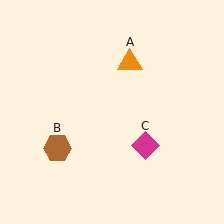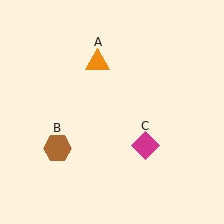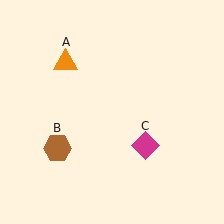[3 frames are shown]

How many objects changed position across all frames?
1 object changed position: orange triangle (object A).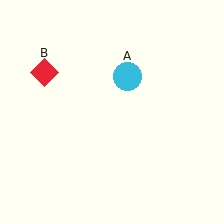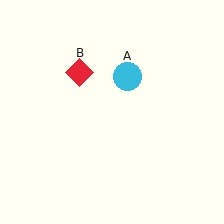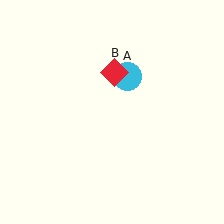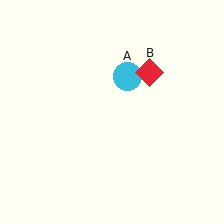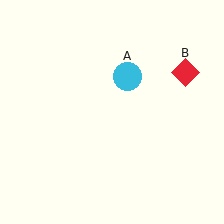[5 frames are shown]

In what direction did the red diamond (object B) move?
The red diamond (object B) moved right.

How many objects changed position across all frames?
1 object changed position: red diamond (object B).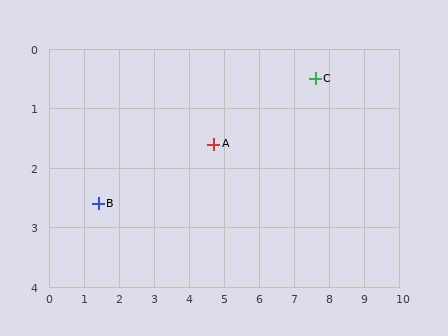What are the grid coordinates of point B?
Point B is at approximately (1.4, 2.6).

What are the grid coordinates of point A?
Point A is at approximately (4.7, 1.6).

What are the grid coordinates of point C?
Point C is at approximately (7.6, 0.5).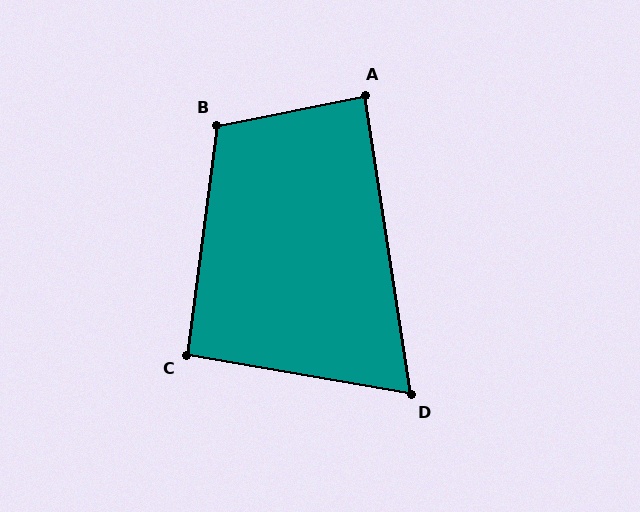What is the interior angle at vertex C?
Approximately 92 degrees (approximately right).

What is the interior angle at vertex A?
Approximately 88 degrees (approximately right).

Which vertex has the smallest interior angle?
D, at approximately 71 degrees.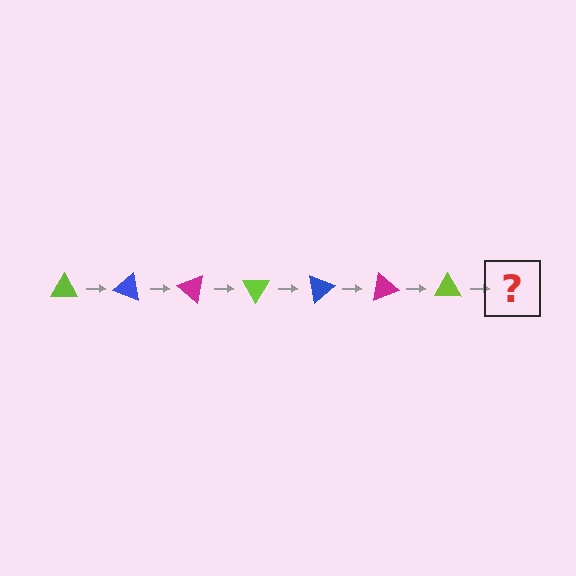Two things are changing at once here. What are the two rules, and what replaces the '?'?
The two rules are that it rotates 20 degrees each step and the color cycles through lime, blue, and magenta. The '?' should be a blue triangle, rotated 140 degrees from the start.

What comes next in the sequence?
The next element should be a blue triangle, rotated 140 degrees from the start.